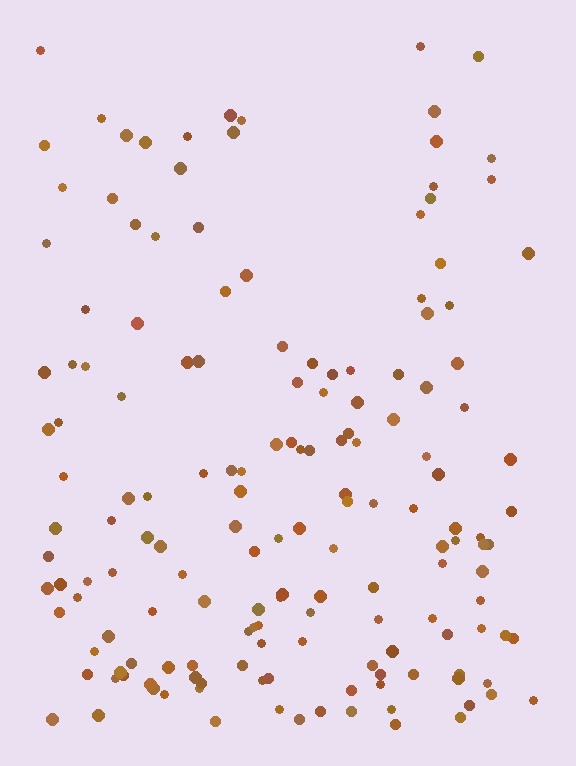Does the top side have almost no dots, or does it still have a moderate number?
Still a moderate number, just noticeably fewer than the bottom.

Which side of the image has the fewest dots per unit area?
The top.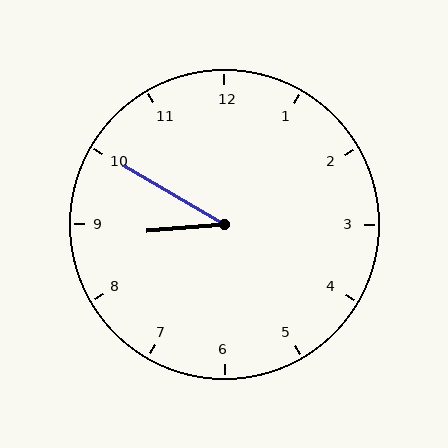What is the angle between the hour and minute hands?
Approximately 35 degrees.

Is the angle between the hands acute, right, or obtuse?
It is acute.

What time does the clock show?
8:50.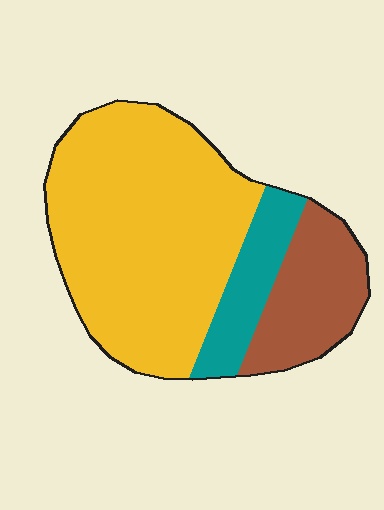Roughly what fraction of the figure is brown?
Brown covers roughly 20% of the figure.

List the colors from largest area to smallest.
From largest to smallest: yellow, brown, teal.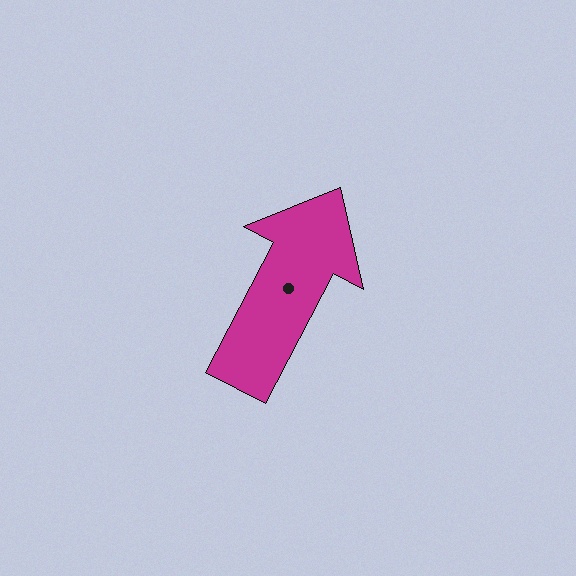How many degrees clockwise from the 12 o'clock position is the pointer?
Approximately 28 degrees.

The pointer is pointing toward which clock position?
Roughly 1 o'clock.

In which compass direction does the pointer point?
Northeast.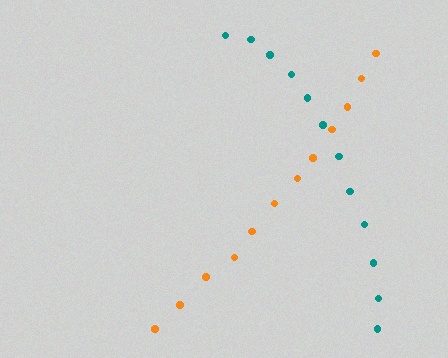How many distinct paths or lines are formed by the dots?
There are 2 distinct paths.